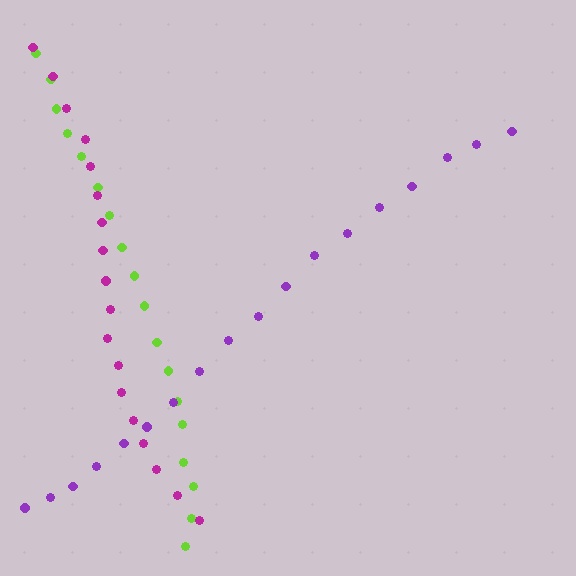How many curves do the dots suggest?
There are 3 distinct paths.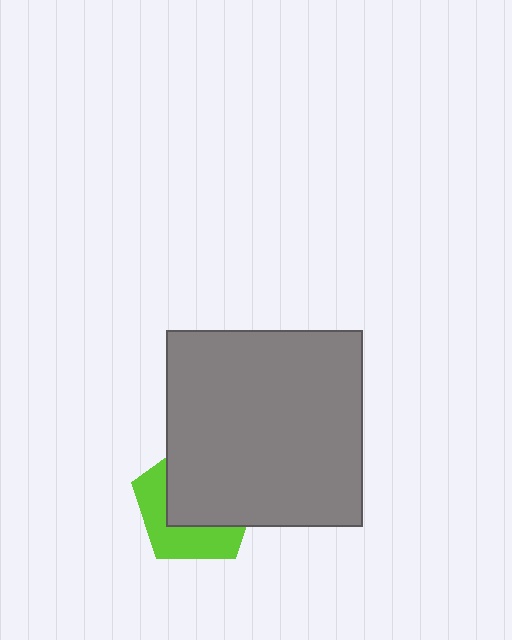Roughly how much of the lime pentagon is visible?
A small part of it is visible (roughly 41%).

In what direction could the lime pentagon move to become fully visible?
The lime pentagon could move toward the lower-left. That would shift it out from behind the gray square entirely.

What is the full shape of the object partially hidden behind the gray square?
The partially hidden object is a lime pentagon.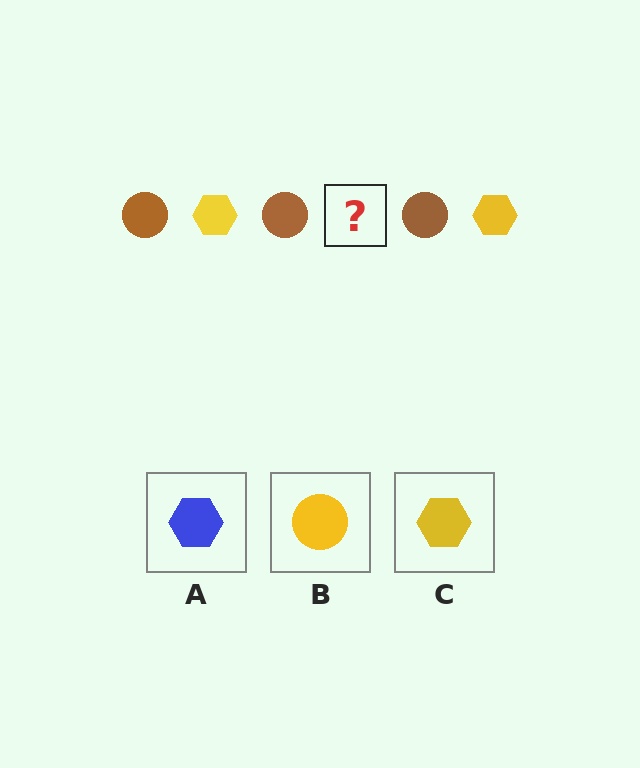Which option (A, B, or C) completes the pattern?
C.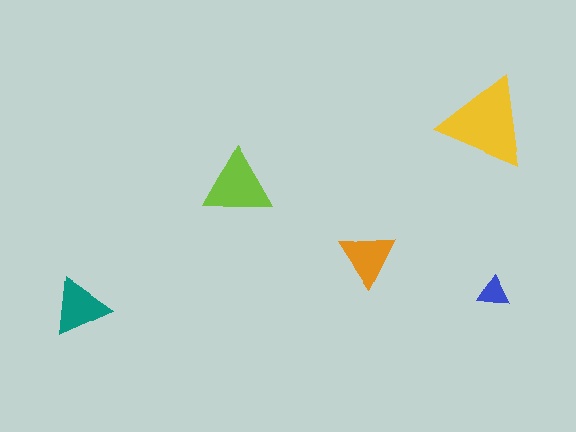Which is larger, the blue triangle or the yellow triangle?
The yellow one.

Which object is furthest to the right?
The blue triangle is rightmost.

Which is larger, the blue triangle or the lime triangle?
The lime one.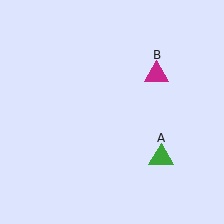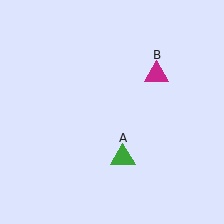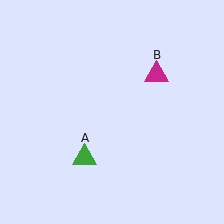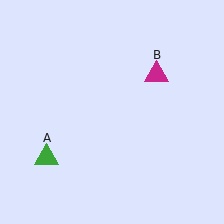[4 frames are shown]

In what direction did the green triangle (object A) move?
The green triangle (object A) moved left.